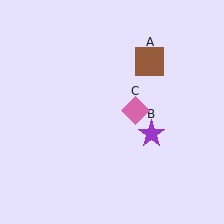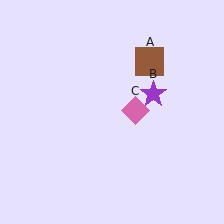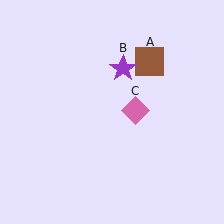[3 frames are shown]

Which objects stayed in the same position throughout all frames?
Brown square (object A) and pink diamond (object C) remained stationary.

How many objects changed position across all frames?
1 object changed position: purple star (object B).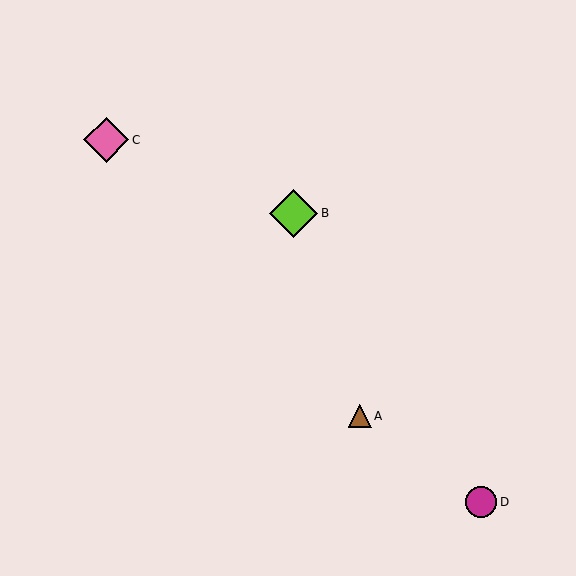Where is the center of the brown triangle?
The center of the brown triangle is at (360, 416).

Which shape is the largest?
The lime diamond (labeled B) is the largest.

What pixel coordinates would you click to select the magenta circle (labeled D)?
Click at (481, 502) to select the magenta circle D.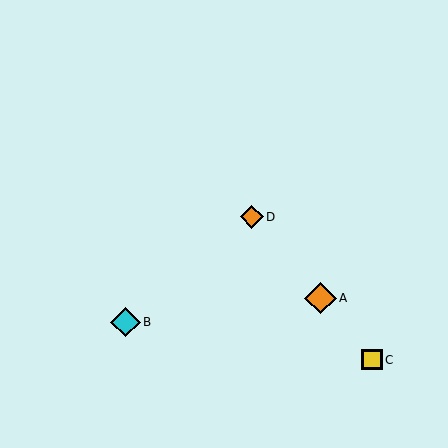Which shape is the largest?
The orange diamond (labeled A) is the largest.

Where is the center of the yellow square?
The center of the yellow square is at (372, 360).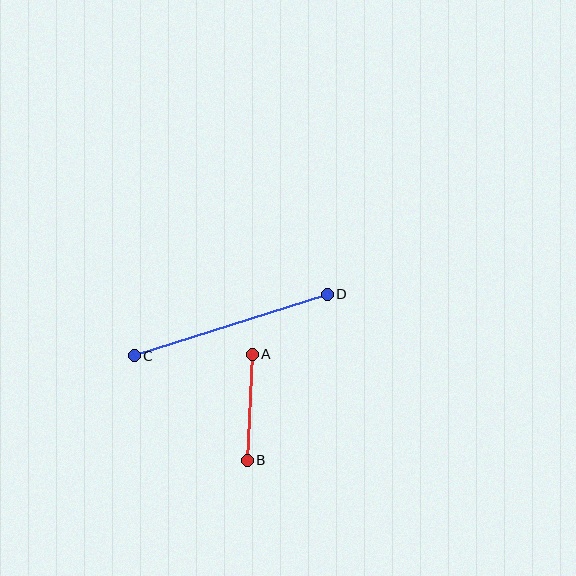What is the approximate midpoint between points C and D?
The midpoint is at approximately (231, 325) pixels.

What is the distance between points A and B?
The distance is approximately 106 pixels.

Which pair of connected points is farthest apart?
Points C and D are farthest apart.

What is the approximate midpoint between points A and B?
The midpoint is at approximately (250, 407) pixels.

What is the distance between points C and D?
The distance is approximately 203 pixels.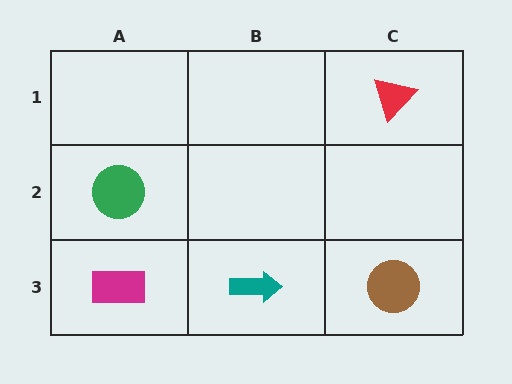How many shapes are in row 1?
1 shape.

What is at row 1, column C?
A red triangle.